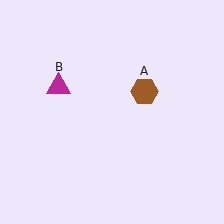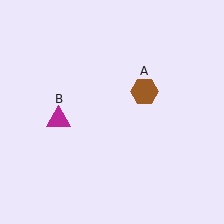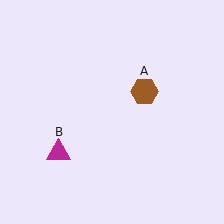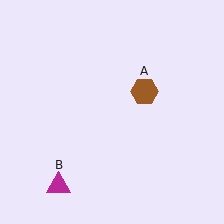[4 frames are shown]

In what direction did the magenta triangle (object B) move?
The magenta triangle (object B) moved down.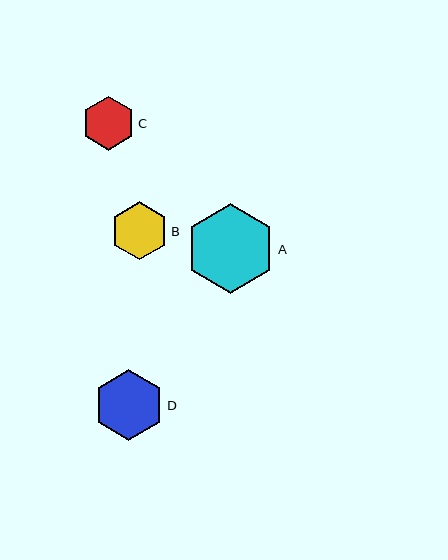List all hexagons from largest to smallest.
From largest to smallest: A, D, B, C.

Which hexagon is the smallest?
Hexagon C is the smallest with a size of approximately 54 pixels.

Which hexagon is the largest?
Hexagon A is the largest with a size of approximately 89 pixels.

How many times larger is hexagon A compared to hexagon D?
Hexagon A is approximately 1.3 times the size of hexagon D.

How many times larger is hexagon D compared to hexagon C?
Hexagon D is approximately 1.3 times the size of hexagon C.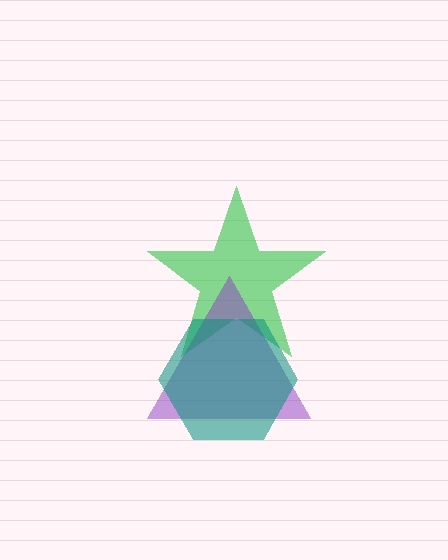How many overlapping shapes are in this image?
There are 3 overlapping shapes in the image.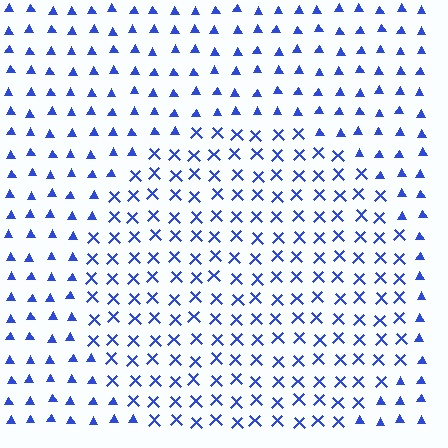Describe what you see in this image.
The image is filled with small blue elements arranged in a uniform grid. A circle-shaped region contains X marks, while the surrounding area contains triangles. The boundary is defined purely by the change in element shape.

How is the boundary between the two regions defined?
The boundary is defined by a change in element shape: X marks inside vs. triangles outside. All elements share the same color and spacing.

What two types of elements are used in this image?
The image uses X marks inside the circle region and triangles outside it.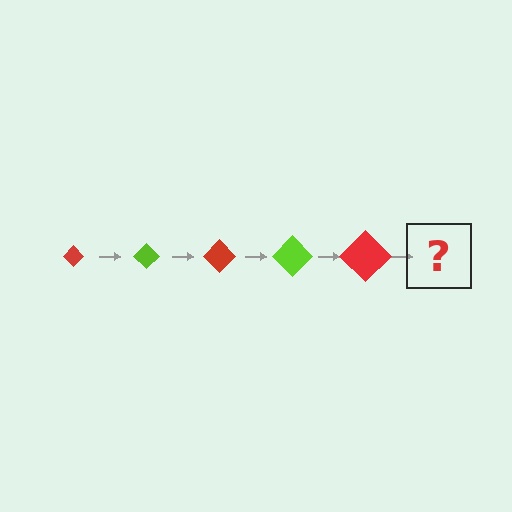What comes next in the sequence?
The next element should be a lime diamond, larger than the previous one.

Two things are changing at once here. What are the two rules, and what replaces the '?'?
The two rules are that the diamond grows larger each step and the color cycles through red and lime. The '?' should be a lime diamond, larger than the previous one.